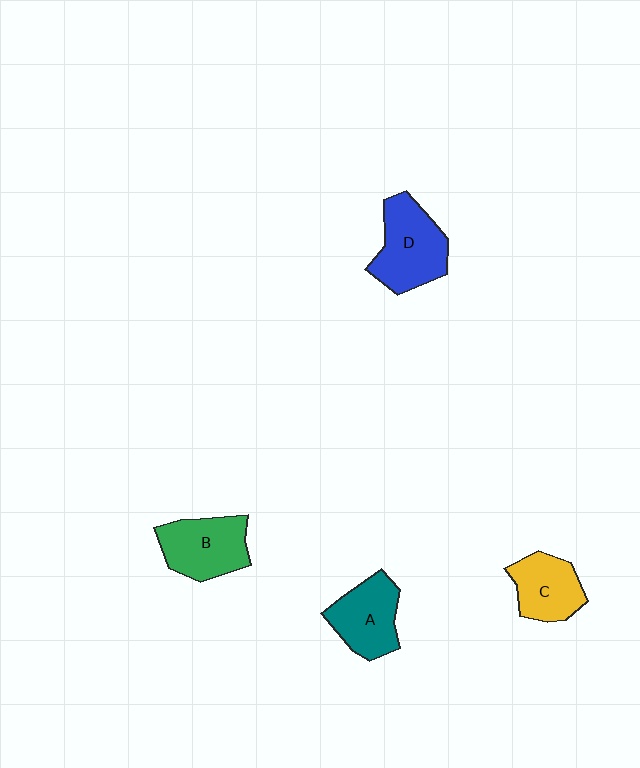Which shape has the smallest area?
Shape C (yellow).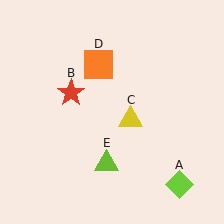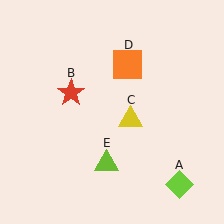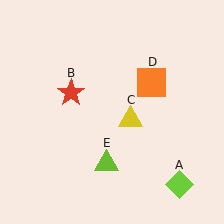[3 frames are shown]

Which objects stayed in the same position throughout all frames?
Lime diamond (object A) and red star (object B) and yellow triangle (object C) and lime triangle (object E) remained stationary.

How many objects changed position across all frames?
1 object changed position: orange square (object D).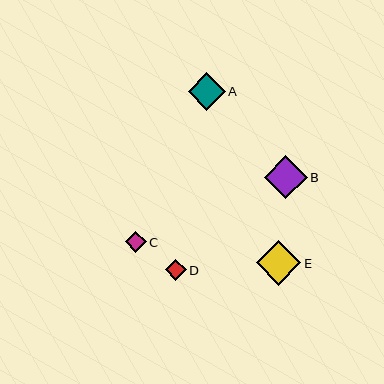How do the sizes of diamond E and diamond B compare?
Diamond E and diamond B are approximately the same size.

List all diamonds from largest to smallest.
From largest to smallest: E, B, A, C, D.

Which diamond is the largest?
Diamond E is the largest with a size of approximately 44 pixels.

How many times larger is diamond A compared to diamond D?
Diamond A is approximately 1.8 times the size of diamond D.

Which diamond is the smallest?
Diamond D is the smallest with a size of approximately 21 pixels.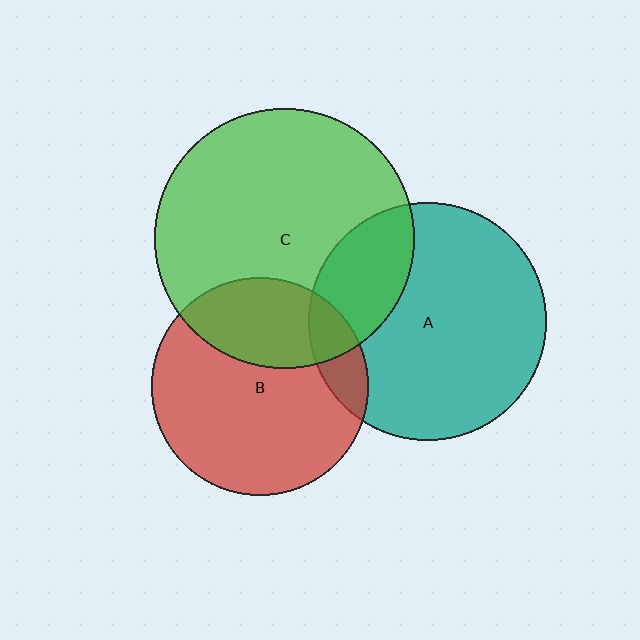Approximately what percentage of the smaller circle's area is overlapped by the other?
Approximately 30%.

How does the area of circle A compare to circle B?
Approximately 1.2 times.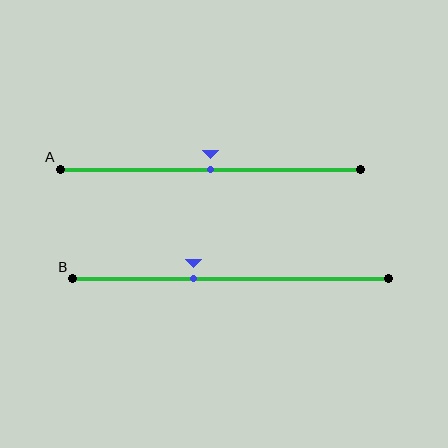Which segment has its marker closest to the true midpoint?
Segment A has its marker closest to the true midpoint.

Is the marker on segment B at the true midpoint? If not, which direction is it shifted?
No, the marker on segment B is shifted to the left by about 12% of the segment length.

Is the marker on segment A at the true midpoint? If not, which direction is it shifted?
Yes, the marker on segment A is at the true midpoint.